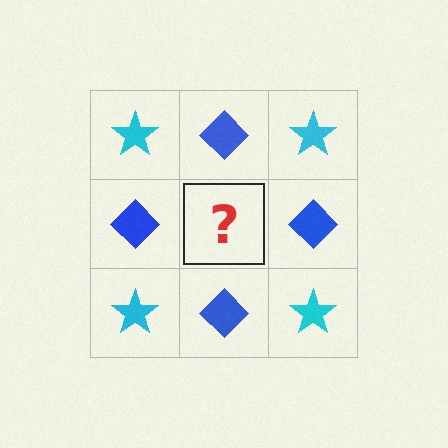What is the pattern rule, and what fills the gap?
The rule is that it alternates cyan star and blue diamond in a checkerboard pattern. The gap should be filled with a cyan star.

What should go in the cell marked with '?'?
The missing cell should contain a cyan star.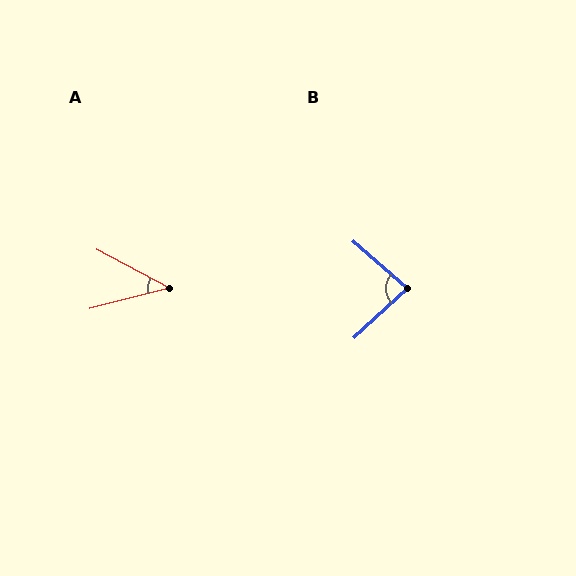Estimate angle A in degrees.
Approximately 42 degrees.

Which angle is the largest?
B, at approximately 83 degrees.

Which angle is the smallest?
A, at approximately 42 degrees.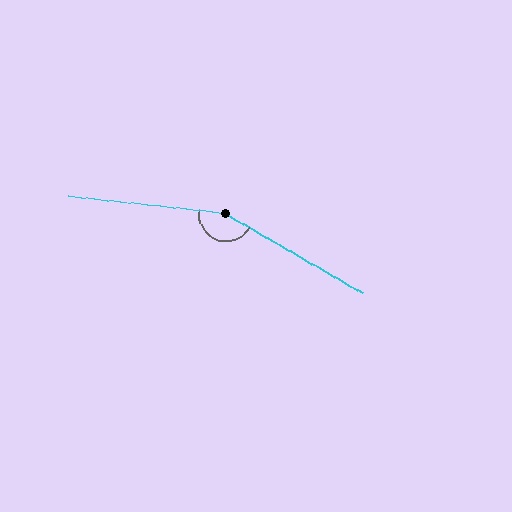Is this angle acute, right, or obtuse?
It is obtuse.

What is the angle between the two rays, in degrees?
Approximately 156 degrees.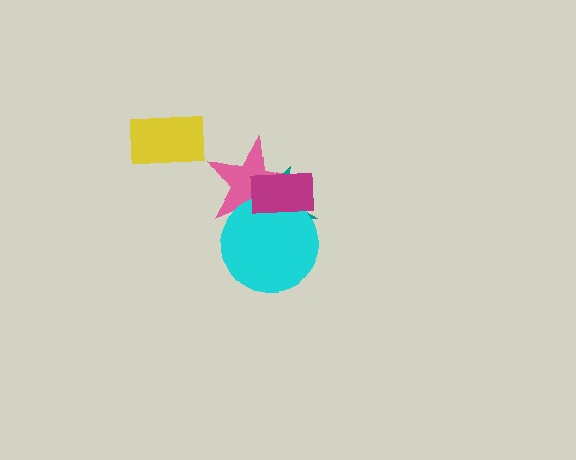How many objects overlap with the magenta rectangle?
3 objects overlap with the magenta rectangle.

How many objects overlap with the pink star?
3 objects overlap with the pink star.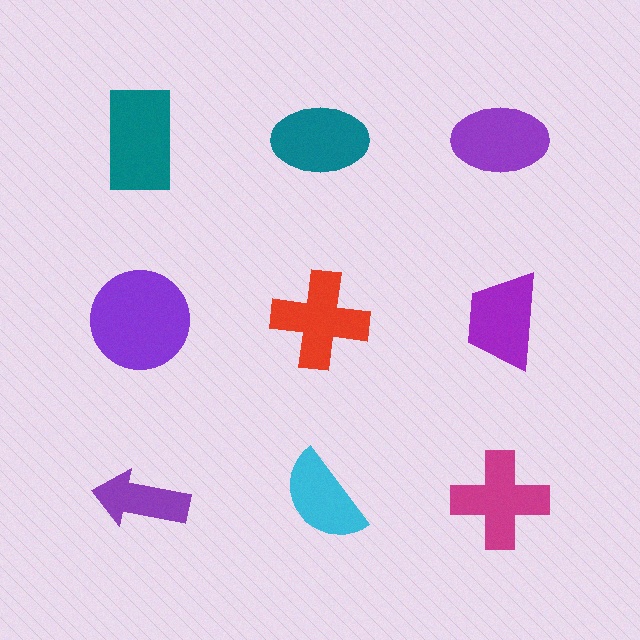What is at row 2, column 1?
A purple circle.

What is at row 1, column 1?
A teal rectangle.